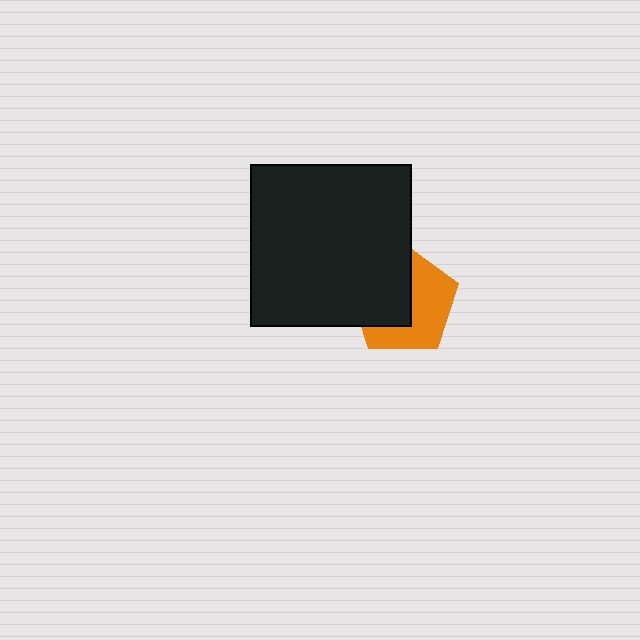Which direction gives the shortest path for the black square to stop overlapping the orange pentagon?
Moving left gives the shortest separation.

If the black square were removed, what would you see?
You would see the complete orange pentagon.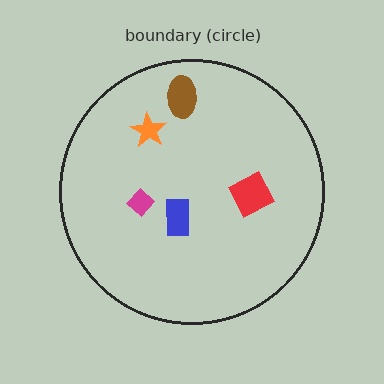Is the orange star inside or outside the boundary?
Inside.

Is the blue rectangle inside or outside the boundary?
Inside.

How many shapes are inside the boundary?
5 inside, 0 outside.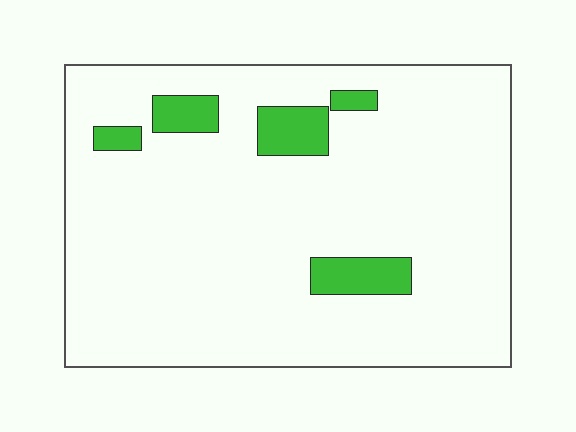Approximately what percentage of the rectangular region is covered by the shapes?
Approximately 10%.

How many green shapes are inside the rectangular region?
5.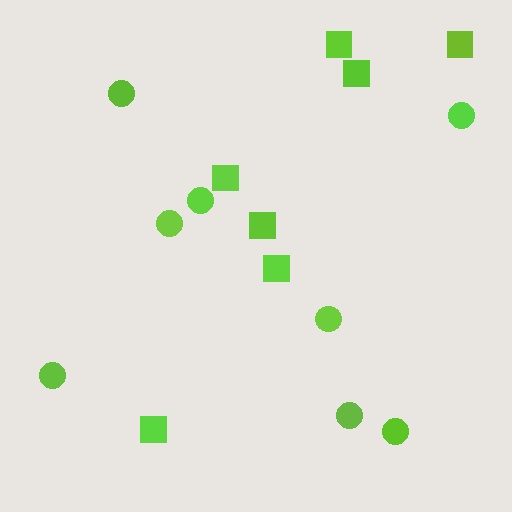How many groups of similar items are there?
There are 2 groups: one group of squares (7) and one group of circles (8).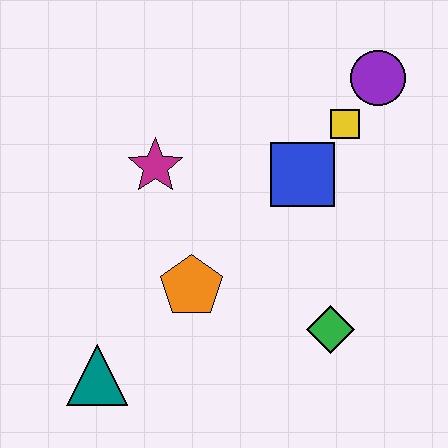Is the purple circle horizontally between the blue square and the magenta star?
No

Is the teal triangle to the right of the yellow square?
No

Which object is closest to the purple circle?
The yellow square is closest to the purple circle.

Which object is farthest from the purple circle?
The teal triangle is farthest from the purple circle.